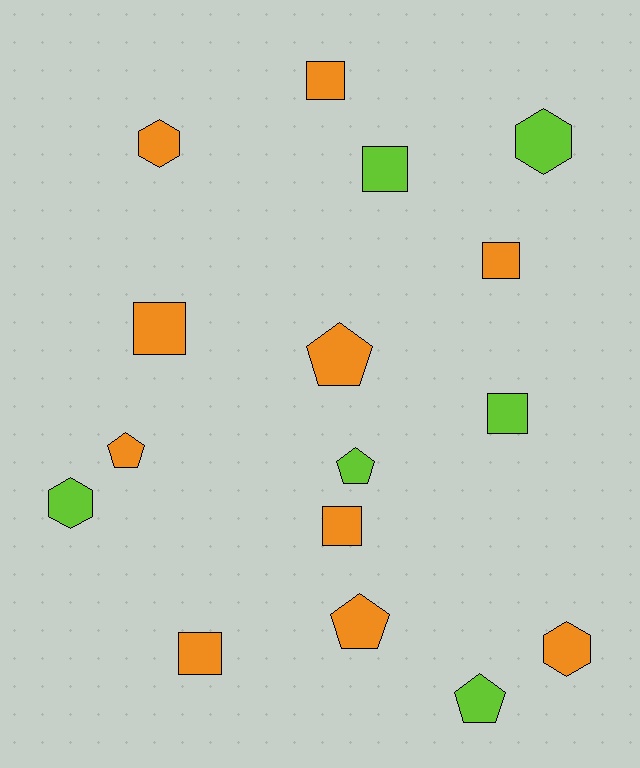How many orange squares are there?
There are 5 orange squares.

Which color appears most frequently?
Orange, with 10 objects.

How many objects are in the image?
There are 16 objects.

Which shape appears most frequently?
Square, with 7 objects.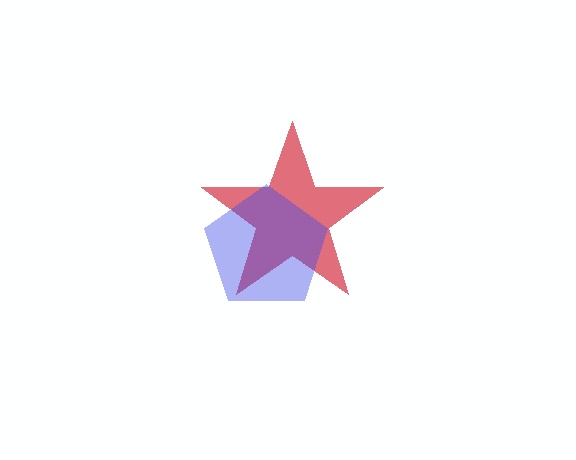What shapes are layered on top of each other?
The layered shapes are: a red star, a blue pentagon.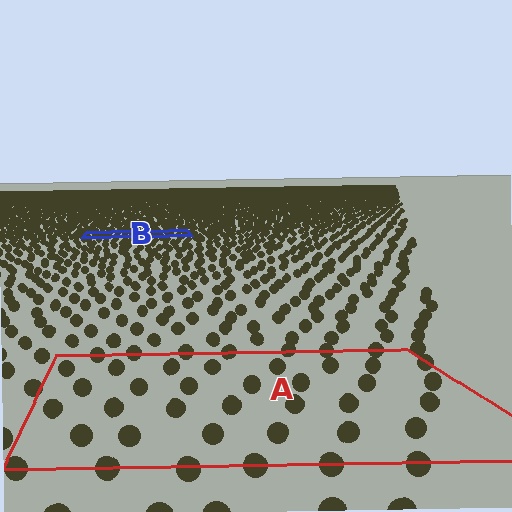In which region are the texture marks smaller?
The texture marks are smaller in region B, because it is farther away.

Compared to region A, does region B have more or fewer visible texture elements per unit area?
Region B has more texture elements per unit area — they are packed more densely because it is farther away.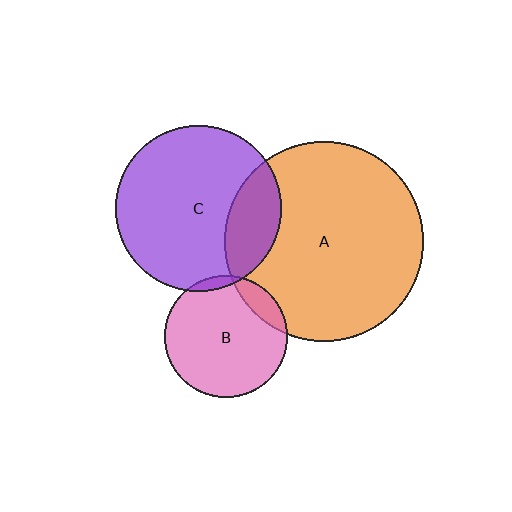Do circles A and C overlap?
Yes.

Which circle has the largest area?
Circle A (orange).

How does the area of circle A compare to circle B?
Approximately 2.6 times.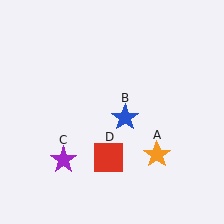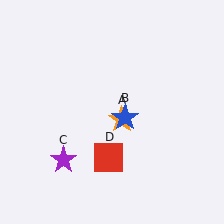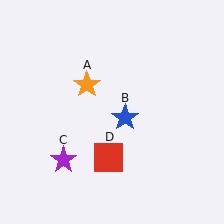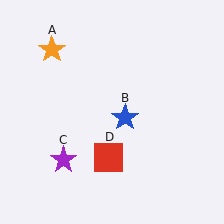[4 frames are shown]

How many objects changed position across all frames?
1 object changed position: orange star (object A).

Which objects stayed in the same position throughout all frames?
Blue star (object B) and purple star (object C) and red square (object D) remained stationary.